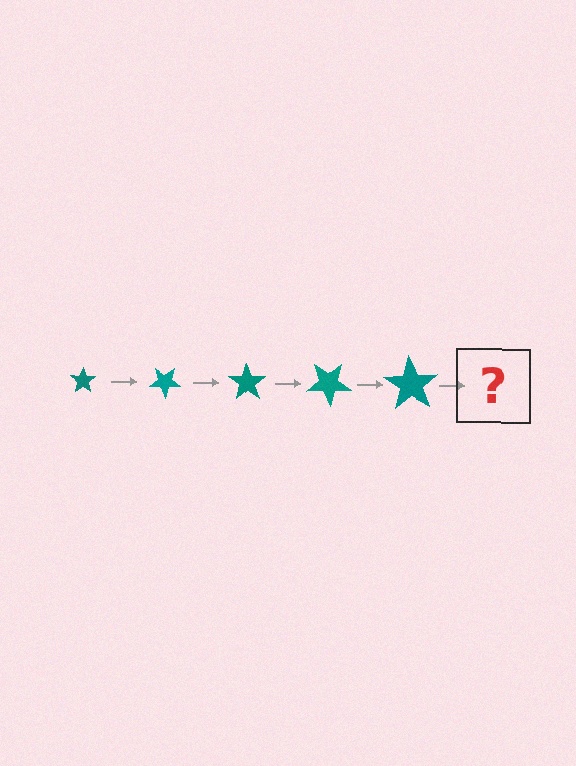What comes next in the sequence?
The next element should be a star, larger than the previous one and rotated 175 degrees from the start.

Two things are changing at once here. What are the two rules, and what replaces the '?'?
The two rules are that the star grows larger each step and it rotates 35 degrees each step. The '?' should be a star, larger than the previous one and rotated 175 degrees from the start.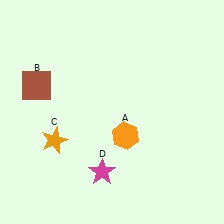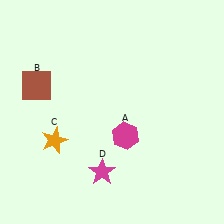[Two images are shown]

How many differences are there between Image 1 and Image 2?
There is 1 difference between the two images.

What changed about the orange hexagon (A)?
In Image 1, A is orange. In Image 2, it changed to magenta.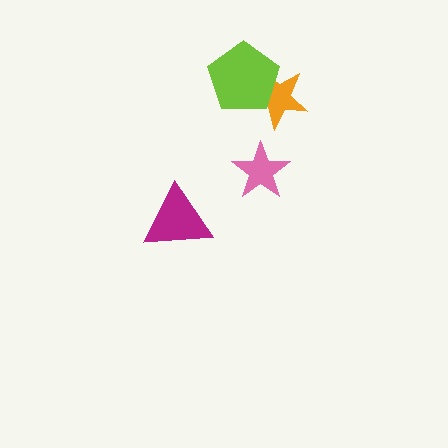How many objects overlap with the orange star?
1 object overlaps with the orange star.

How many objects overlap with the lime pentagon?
1 object overlaps with the lime pentagon.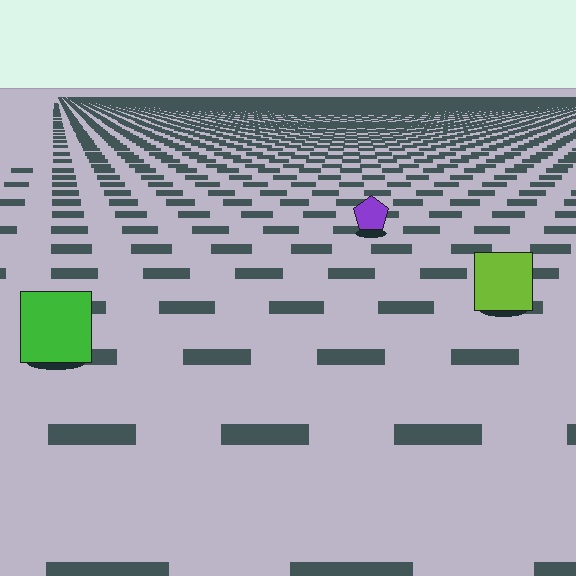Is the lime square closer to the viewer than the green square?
No. The green square is closer — you can tell from the texture gradient: the ground texture is coarser near it.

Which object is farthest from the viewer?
The purple pentagon is farthest from the viewer. It appears smaller and the ground texture around it is denser.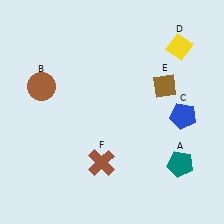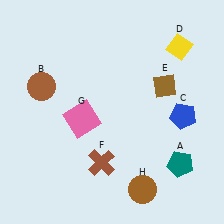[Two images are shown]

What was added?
A pink square (G), a brown circle (H) were added in Image 2.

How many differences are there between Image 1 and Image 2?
There are 2 differences between the two images.